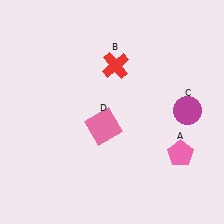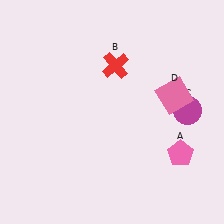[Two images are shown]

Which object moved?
The pink square (D) moved right.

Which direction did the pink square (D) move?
The pink square (D) moved right.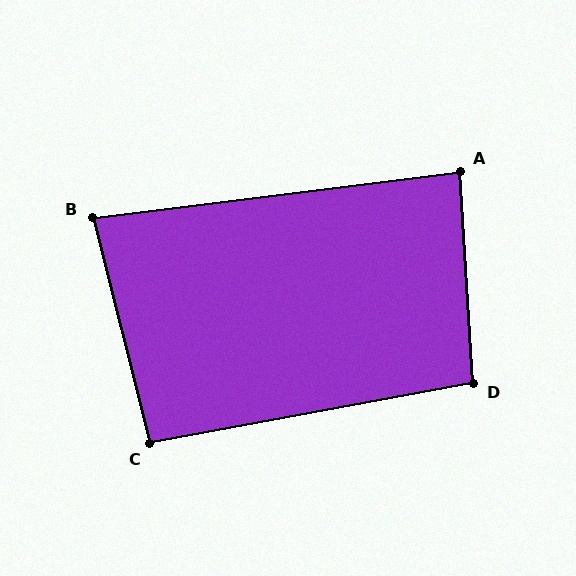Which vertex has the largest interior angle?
D, at approximately 97 degrees.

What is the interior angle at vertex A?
Approximately 86 degrees (approximately right).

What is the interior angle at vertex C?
Approximately 94 degrees (approximately right).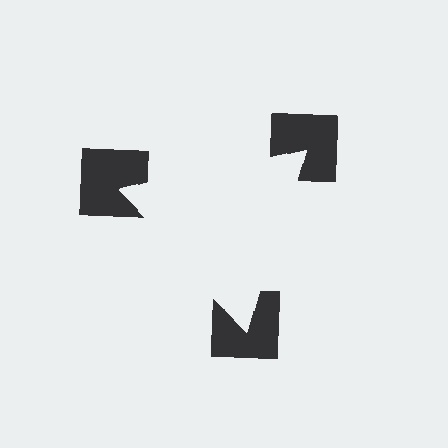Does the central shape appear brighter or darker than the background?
It typically appears slightly brighter than the background, even though no actual brightness change is drawn.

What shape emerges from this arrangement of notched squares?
An illusory triangle — its edges are inferred from the aligned wedge cuts in the notched squares, not physically drawn.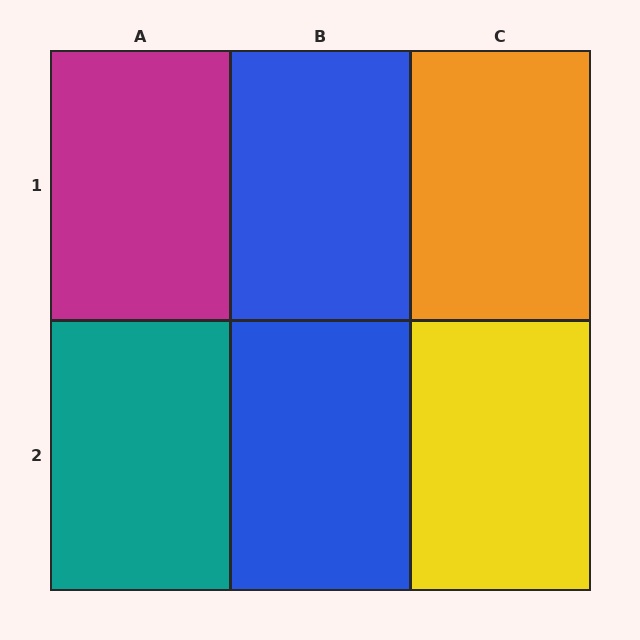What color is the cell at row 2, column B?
Blue.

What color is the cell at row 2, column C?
Yellow.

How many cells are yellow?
1 cell is yellow.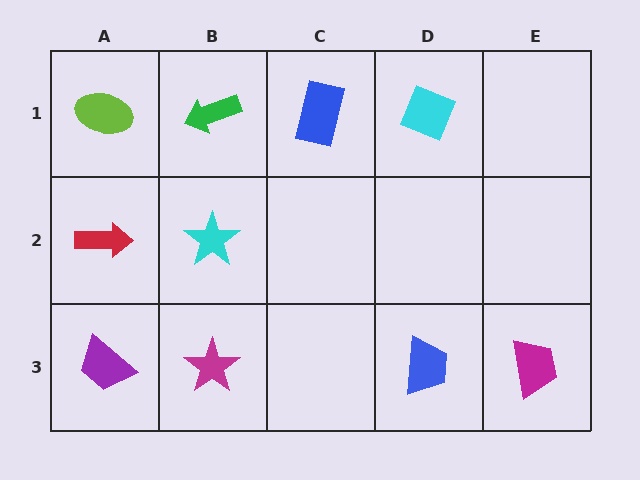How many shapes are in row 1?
4 shapes.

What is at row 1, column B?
A green arrow.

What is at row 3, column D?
A blue trapezoid.